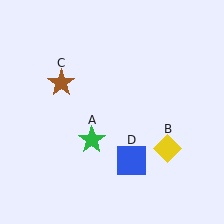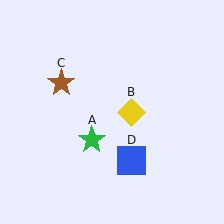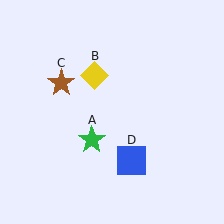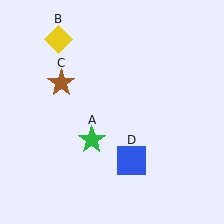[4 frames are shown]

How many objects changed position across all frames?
1 object changed position: yellow diamond (object B).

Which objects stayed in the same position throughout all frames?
Green star (object A) and brown star (object C) and blue square (object D) remained stationary.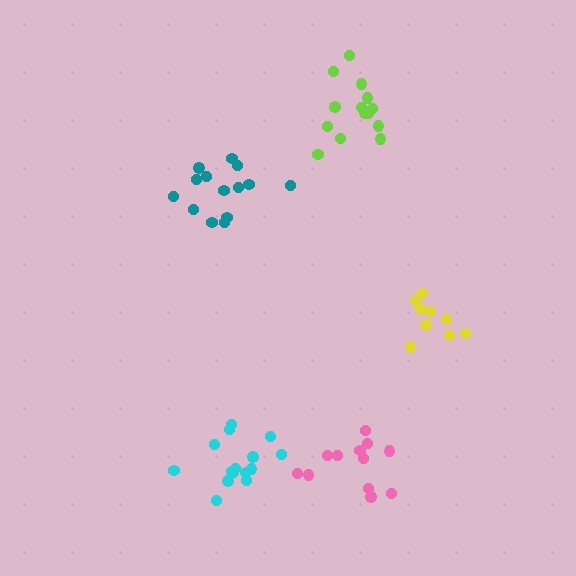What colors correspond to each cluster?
The clusters are colored: cyan, teal, lime, pink, yellow.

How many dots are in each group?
Group 1: 15 dots, Group 2: 14 dots, Group 3: 15 dots, Group 4: 12 dots, Group 5: 9 dots (65 total).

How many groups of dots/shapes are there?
There are 5 groups.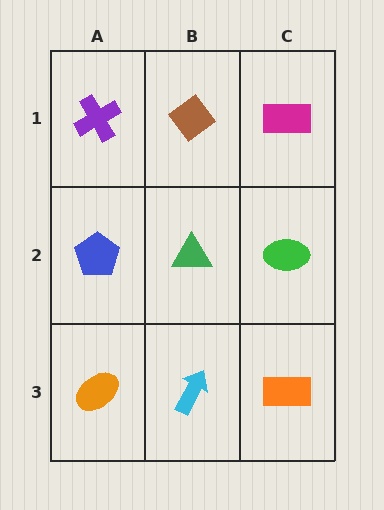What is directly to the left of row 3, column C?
A cyan arrow.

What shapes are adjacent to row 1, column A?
A blue pentagon (row 2, column A), a brown diamond (row 1, column B).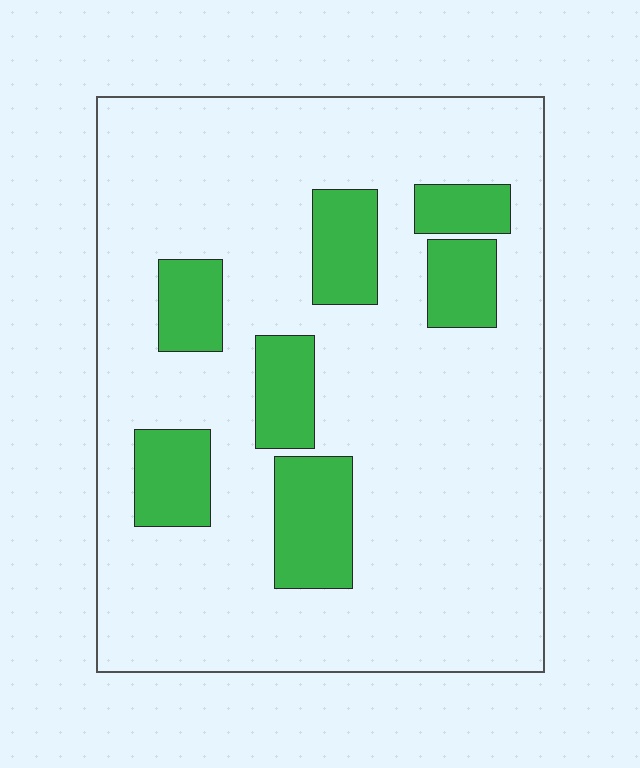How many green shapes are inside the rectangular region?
7.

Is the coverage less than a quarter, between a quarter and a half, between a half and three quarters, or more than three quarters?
Less than a quarter.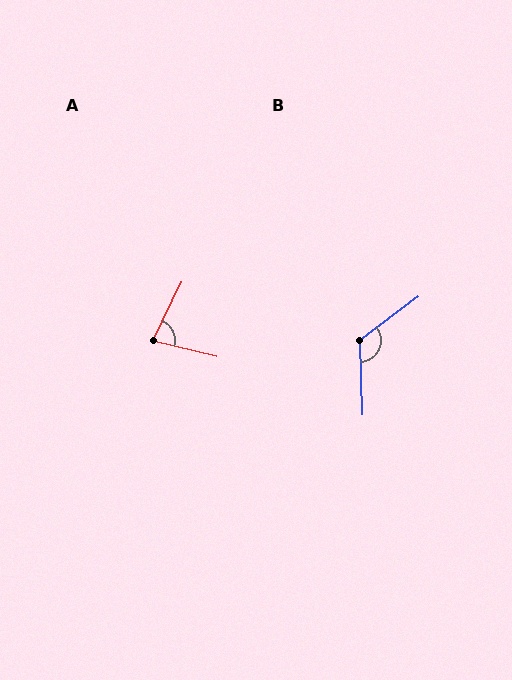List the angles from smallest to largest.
A (78°), B (125°).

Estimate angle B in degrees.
Approximately 125 degrees.